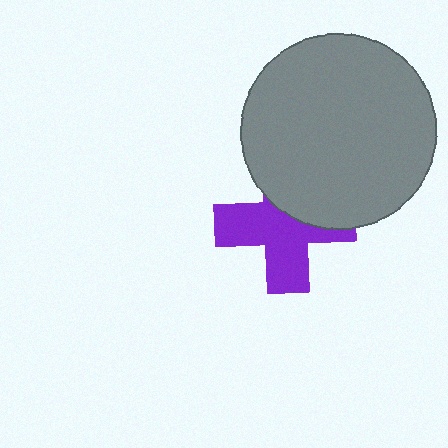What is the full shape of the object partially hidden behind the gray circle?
The partially hidden object is a purple cross.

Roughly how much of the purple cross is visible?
About half of it is visible (roughly 61%).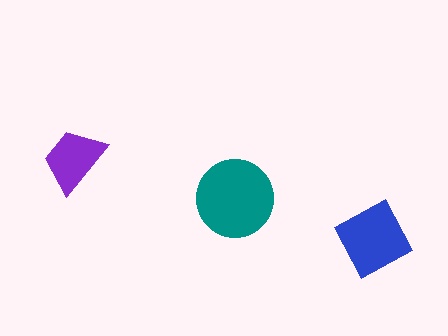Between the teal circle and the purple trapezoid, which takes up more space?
The teal circle.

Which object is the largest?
The teal circle.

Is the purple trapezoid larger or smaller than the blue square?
Smaller.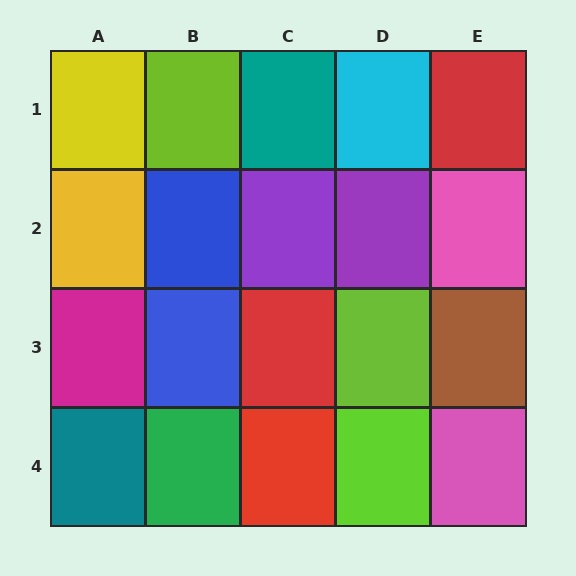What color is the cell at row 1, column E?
Red.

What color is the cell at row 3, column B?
Blue.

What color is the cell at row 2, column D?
Purple.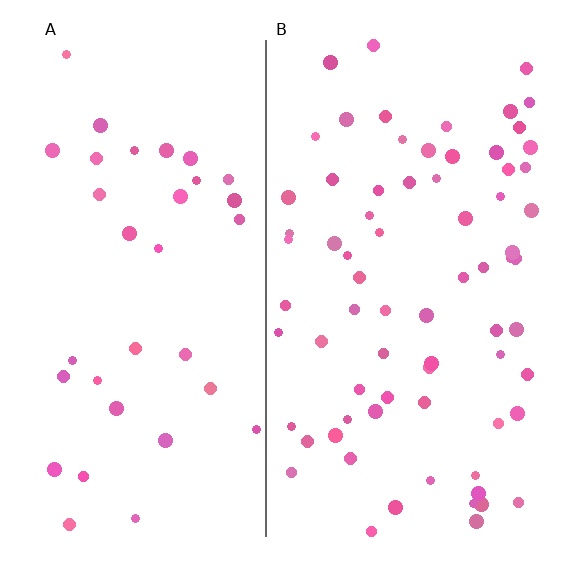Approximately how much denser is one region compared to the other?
Approximately 2.1× — region B over region A.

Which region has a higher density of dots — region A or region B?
B (the right).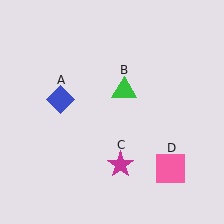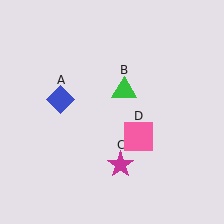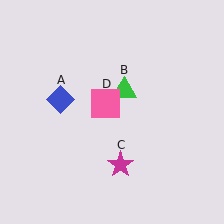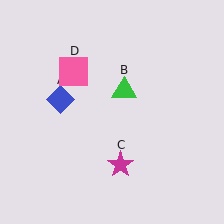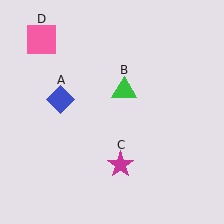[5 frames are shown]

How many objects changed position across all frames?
1 object changed position: pink square (object D).